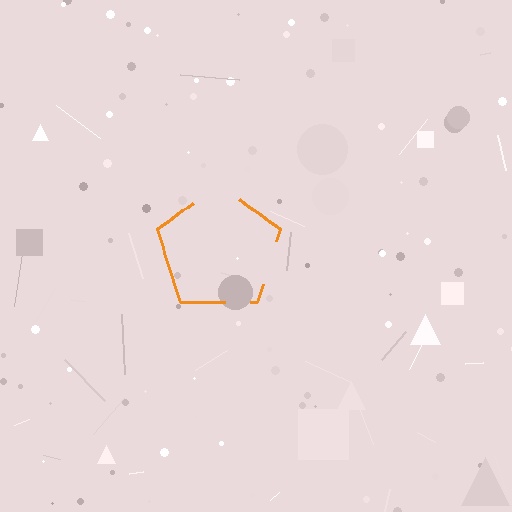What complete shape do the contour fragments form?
The contour fragments form a pentagon.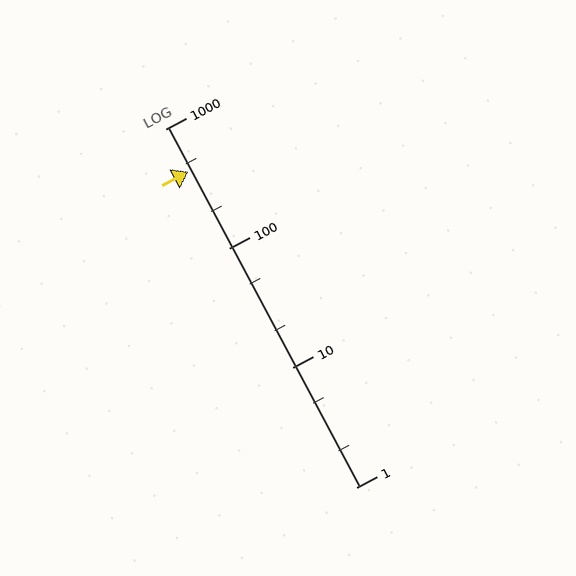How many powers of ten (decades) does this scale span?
The scale spans 3 decades, from 1 to 1000.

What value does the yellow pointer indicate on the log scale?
The pointer indicates approximately 440.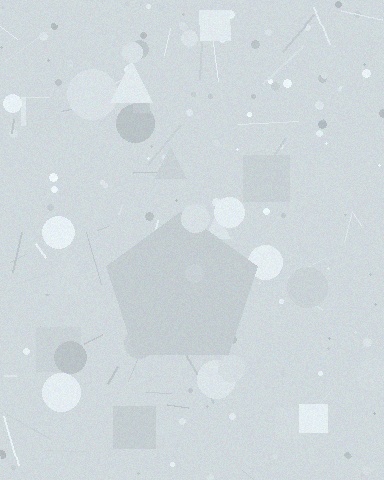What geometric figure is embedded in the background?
A pentagon is embedded in the background.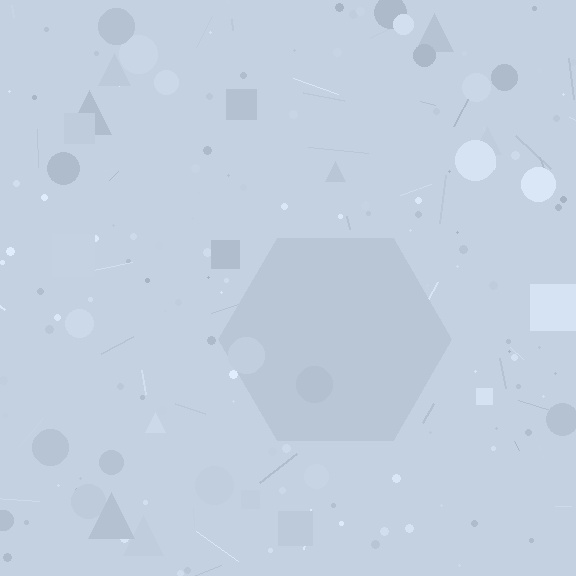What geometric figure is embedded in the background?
A hexagon is embedded in the background.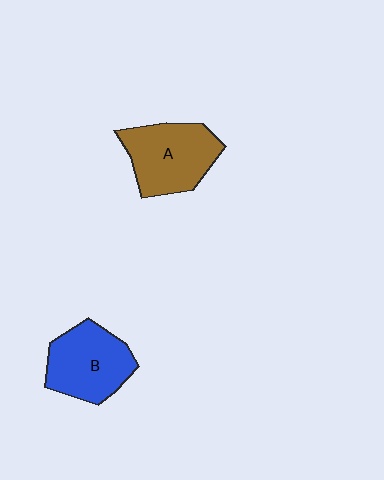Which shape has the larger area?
Shape A (brown).